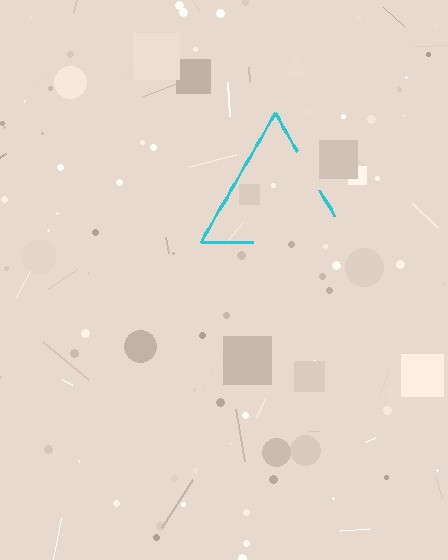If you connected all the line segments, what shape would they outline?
They would outline a triangle.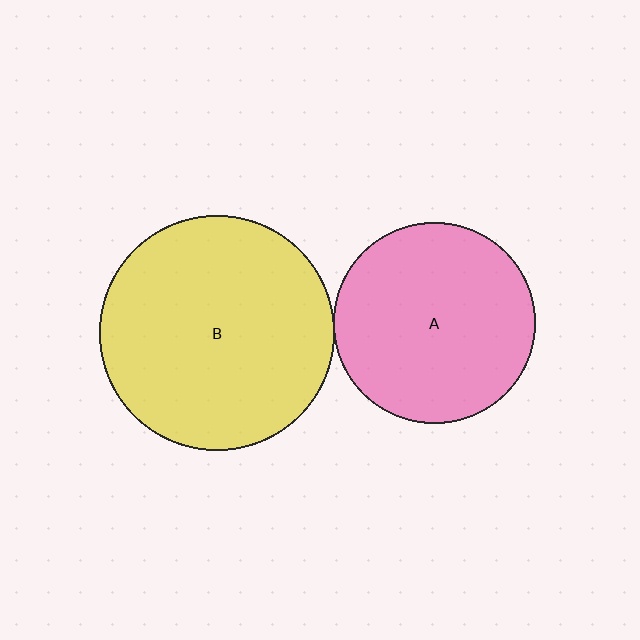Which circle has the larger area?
Circle B (yellow).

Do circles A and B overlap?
Yes.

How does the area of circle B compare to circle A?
Approximately 1.4 times.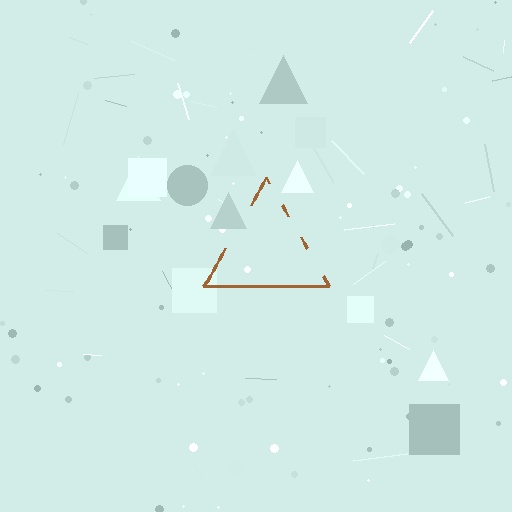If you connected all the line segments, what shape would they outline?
They would outline a triangle.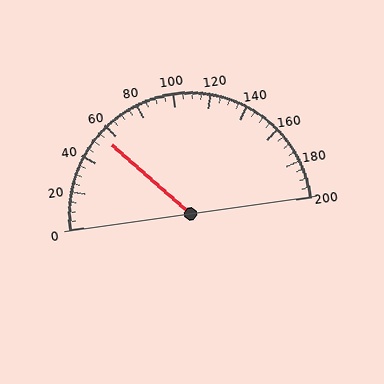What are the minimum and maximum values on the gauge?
The gauge ranges from 0 to 200.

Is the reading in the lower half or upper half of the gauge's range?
The reading is in the lower half of the range (0 to 200).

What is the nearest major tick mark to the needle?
The nearest major tick mark is 60.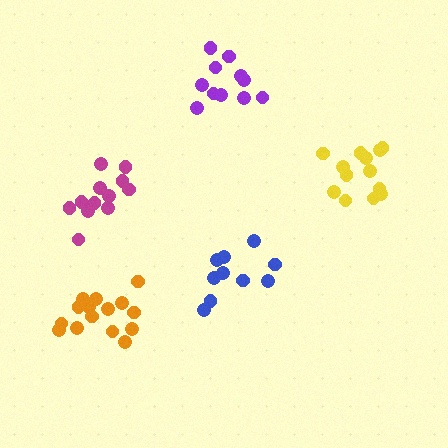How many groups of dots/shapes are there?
There are 5 groups.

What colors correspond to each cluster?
The clusters are colored: yellow, blue, magenta, purple, orange.